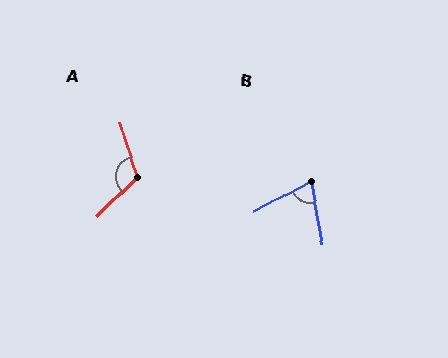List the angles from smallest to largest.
B (72°), A (117°).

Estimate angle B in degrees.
Approximately 72 degrees.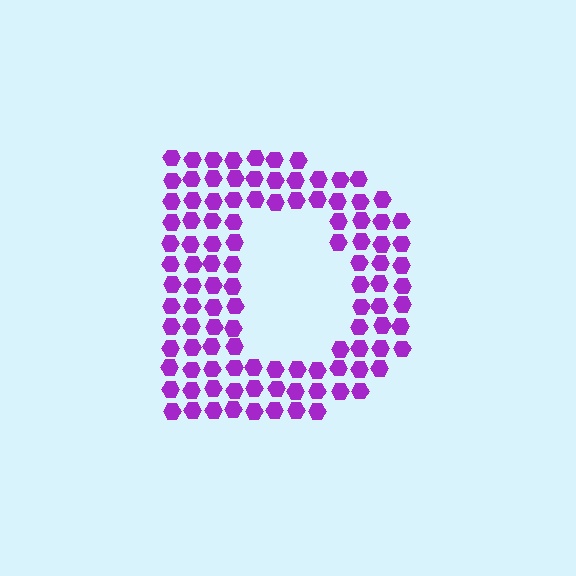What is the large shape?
The large shape is the letter D.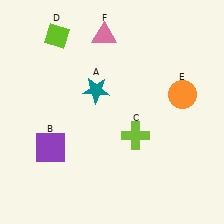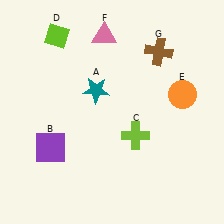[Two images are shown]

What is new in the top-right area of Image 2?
A brown cross (G) was added in the top-right area of Image 2.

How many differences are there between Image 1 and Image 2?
There is 1 difference between the two images.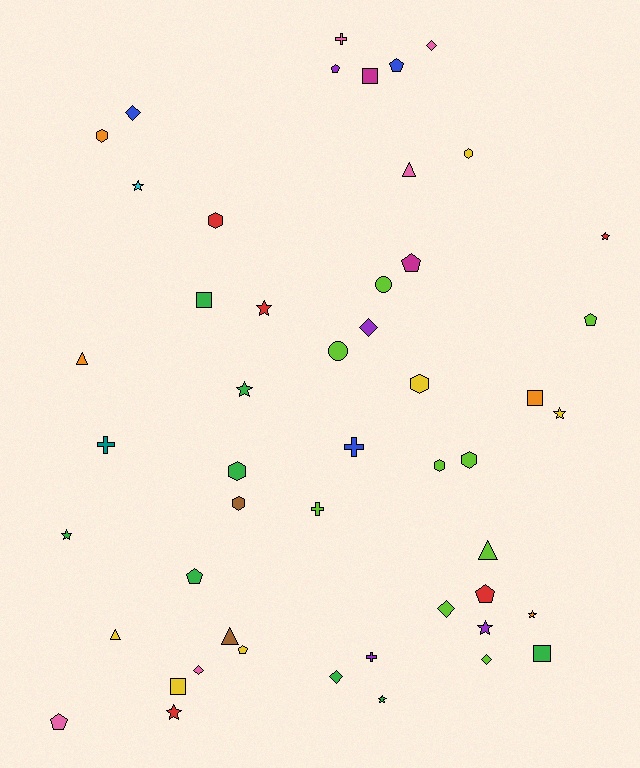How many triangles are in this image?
There are 5 triangles.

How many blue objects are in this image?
There are 3 blue objects.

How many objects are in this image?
There are 50 objects.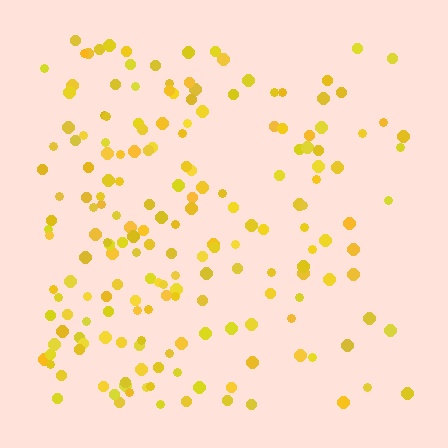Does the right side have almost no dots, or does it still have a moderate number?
Still a moderate number, just noticeably fewer than the left.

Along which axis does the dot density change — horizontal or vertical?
Horizontal.